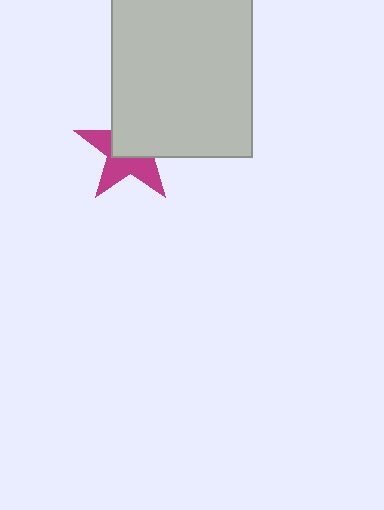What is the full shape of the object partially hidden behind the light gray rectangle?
The partially hidden object is a magenta star.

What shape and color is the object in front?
The object in front is a light gray rectangle.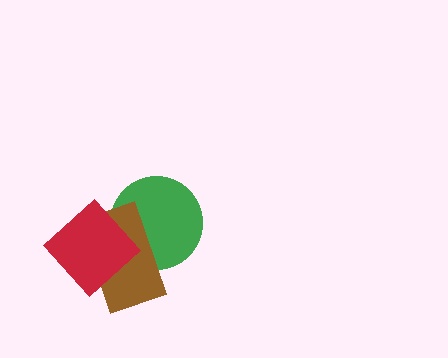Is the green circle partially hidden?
Yes, it is partially covered by another shape.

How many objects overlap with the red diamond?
2 objects overlap with the red diamond.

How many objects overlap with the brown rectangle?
2 objects overlap with the brown rectangle.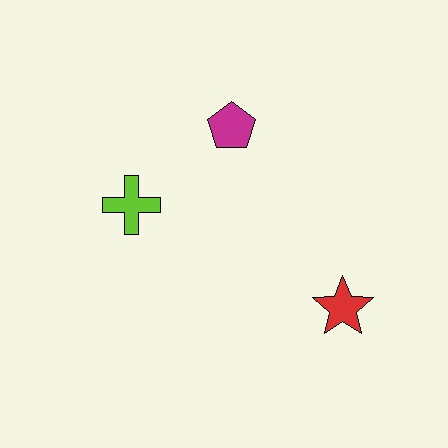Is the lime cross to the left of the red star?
Yes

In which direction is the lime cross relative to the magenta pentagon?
The lime cross is to the left of the magenta pentagon.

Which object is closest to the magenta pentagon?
The lime cross is closest to the magenta pentagon.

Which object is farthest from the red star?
The lime cross is farthest from the red star.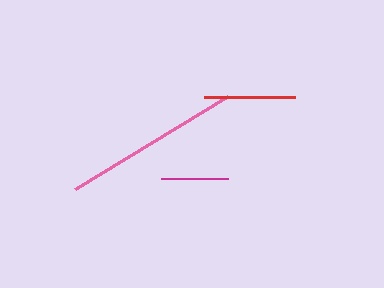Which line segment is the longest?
The pink line is the longest at approximately 179 pixels.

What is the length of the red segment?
The red segment is approximately 91 pixels long.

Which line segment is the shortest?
The magenta line is the shortest at approximately 67 pixels.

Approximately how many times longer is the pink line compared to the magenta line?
The pink line is approximately 2.7 times the length of the magenta line.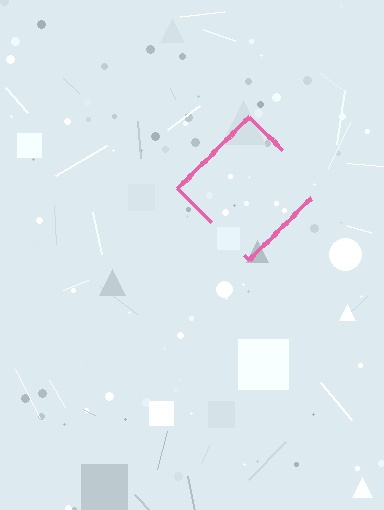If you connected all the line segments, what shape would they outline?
They would outline a diamond.